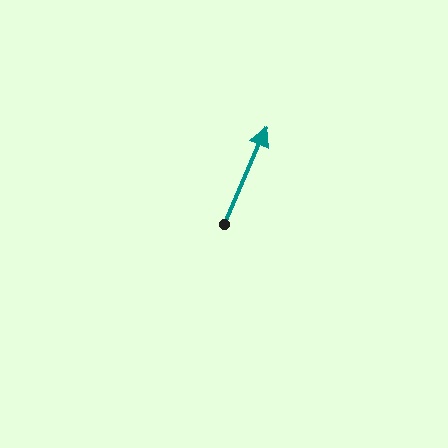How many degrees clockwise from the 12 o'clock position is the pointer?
Approximately 24 degrees.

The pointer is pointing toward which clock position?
Roughly 1 o'clock.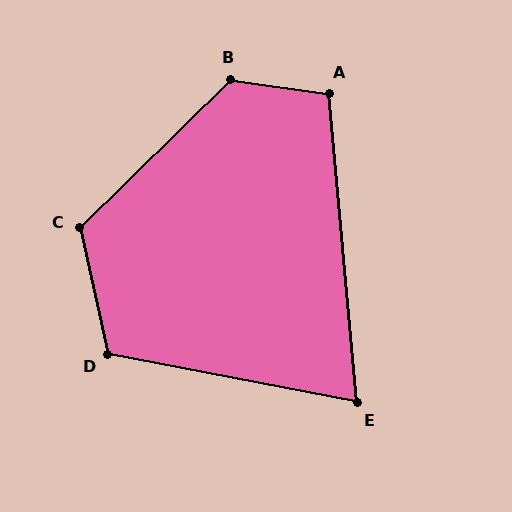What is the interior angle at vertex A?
Approximately 103 degrees (obtuse).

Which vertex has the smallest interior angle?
E, at approximately 74 degrees.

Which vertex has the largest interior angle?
B, at approximately 127 degrees.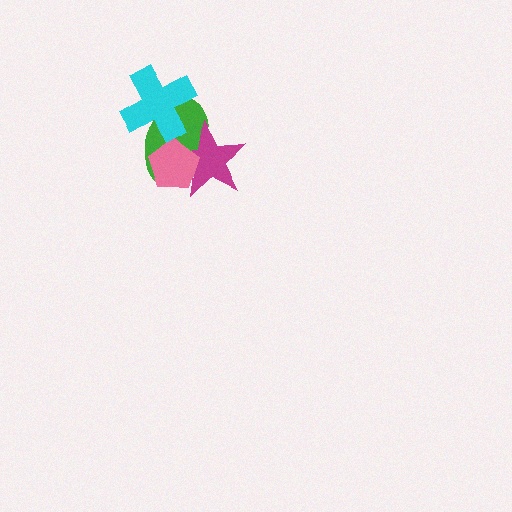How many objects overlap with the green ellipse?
3 objects overlap with the green ellipse.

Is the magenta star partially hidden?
Yes, it is partially covered by another shape.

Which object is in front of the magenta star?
The pink pentagon is in front of the magenta star.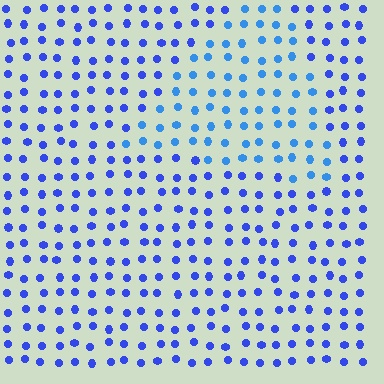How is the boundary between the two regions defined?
The boundary is defined purely by a slight shift in hue (about 24 degrees). Spacing, size, and orientation are identical on both sides.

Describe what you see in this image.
The image is filled with small blue elements in a uniform arrangement. A triangle-shaped region is visible where the elements are tinted to a slightly different hue, forming a subtle color boundary.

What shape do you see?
I see a triangle.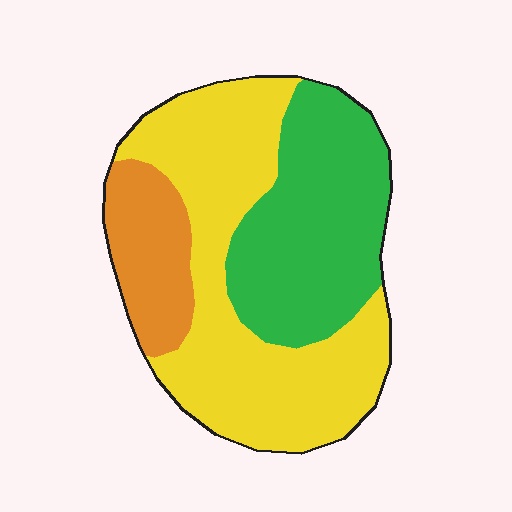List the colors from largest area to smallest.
From largest to smallest: yellow, green, orange.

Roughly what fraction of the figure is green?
Green covers around 35% of the figure.